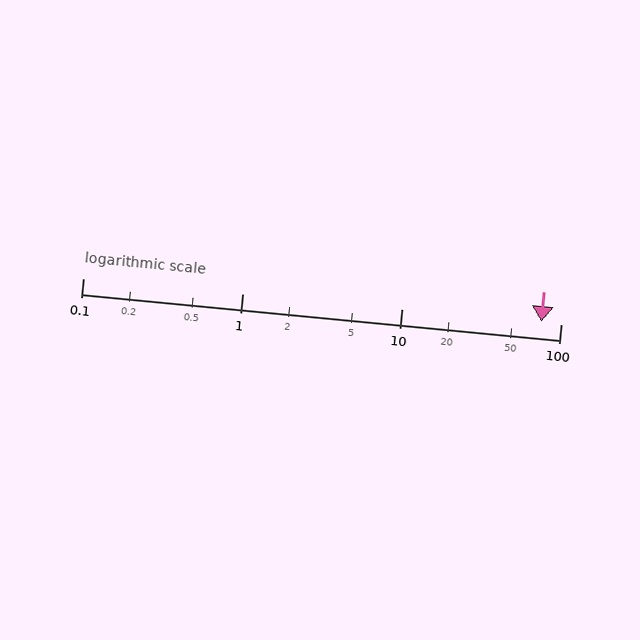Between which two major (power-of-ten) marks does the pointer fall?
The pointer is between 10 and 100.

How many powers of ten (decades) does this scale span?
The scale spans 3 decades, from 0.1 to 100.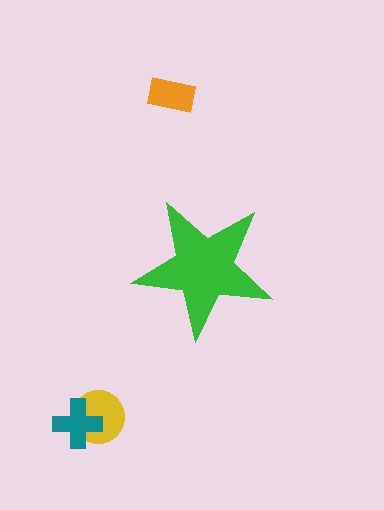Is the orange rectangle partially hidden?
No, the orange rectangle is fully visible.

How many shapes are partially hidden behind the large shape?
0 shapes are partially hidden.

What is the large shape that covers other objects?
A green star.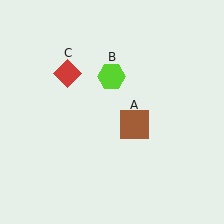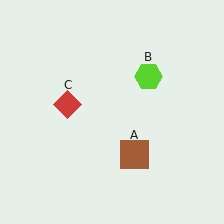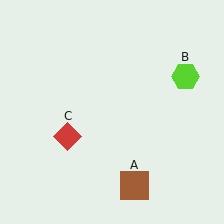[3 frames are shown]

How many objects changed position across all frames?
3 objects changed position: brown square (object A), lime hexagon (object B), red diamond (object C).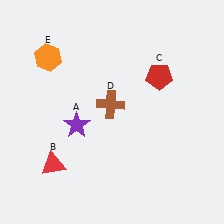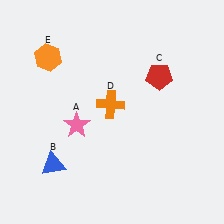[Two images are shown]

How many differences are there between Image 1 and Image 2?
There are 3 differences between the two images.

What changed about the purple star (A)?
In Image 1, A is purple. In Image 2, it changed to pink.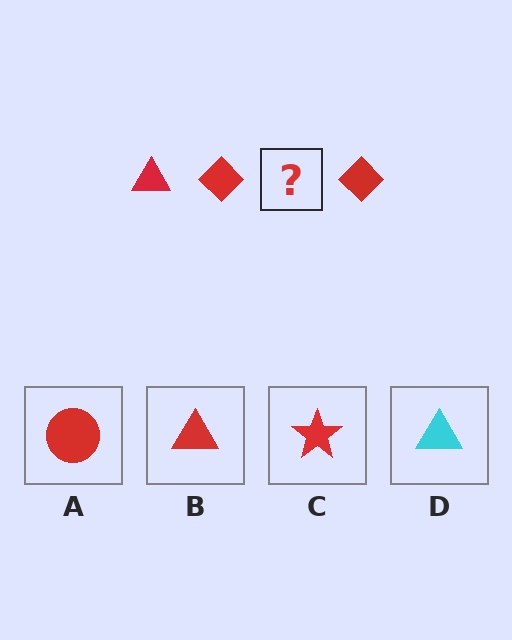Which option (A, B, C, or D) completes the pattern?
B.